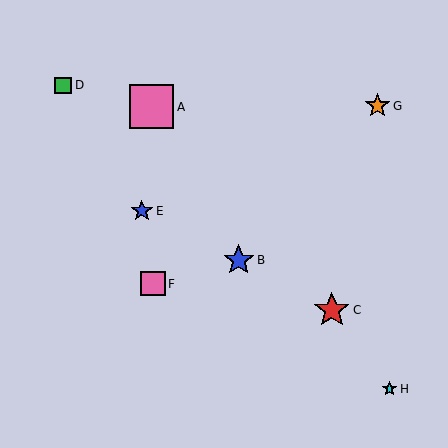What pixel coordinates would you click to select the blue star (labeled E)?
Click at (142, 211) to select the blue star E.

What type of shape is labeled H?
Shape H is a cyan star.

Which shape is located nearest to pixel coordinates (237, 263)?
The blue star (labeled B) at (239, 260) is nearest to that location.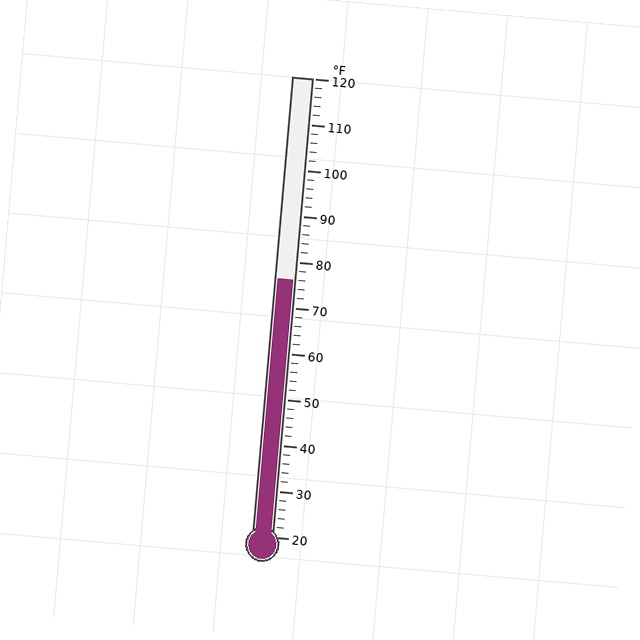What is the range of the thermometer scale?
The thermometer scale ranges from 20°F to 120°F.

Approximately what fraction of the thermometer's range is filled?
The thermometer is filled to approximately 55% of its range.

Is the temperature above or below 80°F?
The temperature is below 80°F.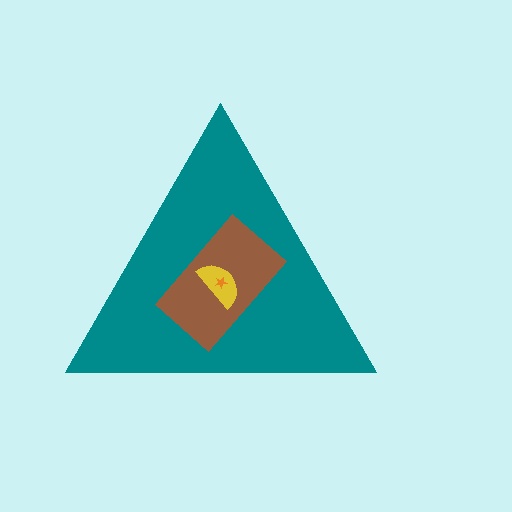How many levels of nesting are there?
4.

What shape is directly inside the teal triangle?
The brown rectangle.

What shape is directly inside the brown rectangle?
The yellow semicircle.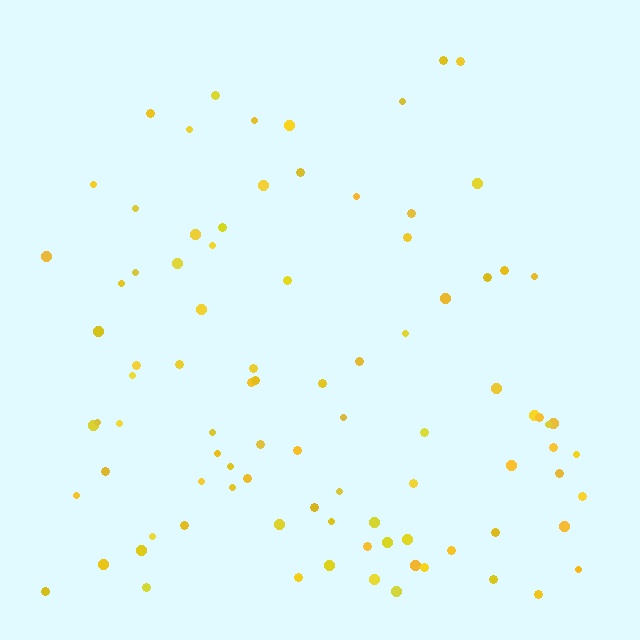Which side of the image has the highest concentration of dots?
The bottom.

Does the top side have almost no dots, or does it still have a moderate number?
Still a moderate number, just noticeably fewer than the bottom.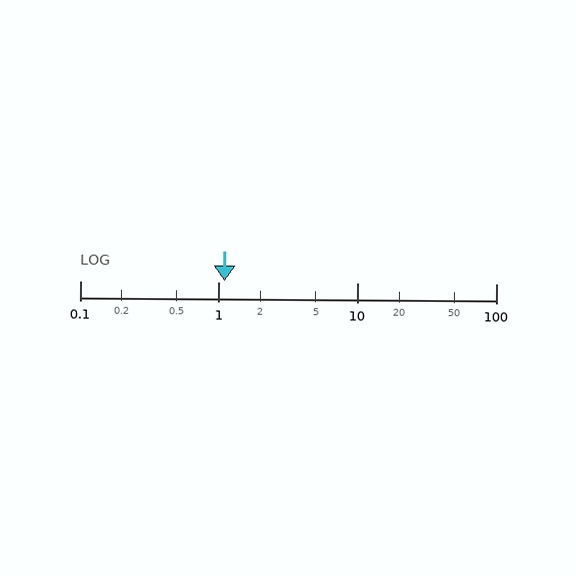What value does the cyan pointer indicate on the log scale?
The pointer indicates approximately 1.1.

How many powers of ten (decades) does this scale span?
The scale spans 3 decades, from 0.1 to 100.